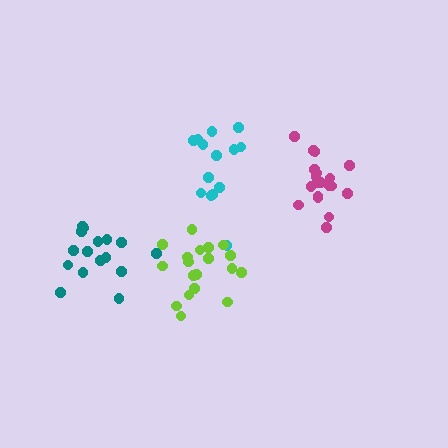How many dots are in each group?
Group 1: 16 dots, Group 2: 14 dots, Group 3: 19 dots, Group 4: 19 dots (68 total).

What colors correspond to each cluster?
The clusters are colored: teal, cyan, magenta, lime.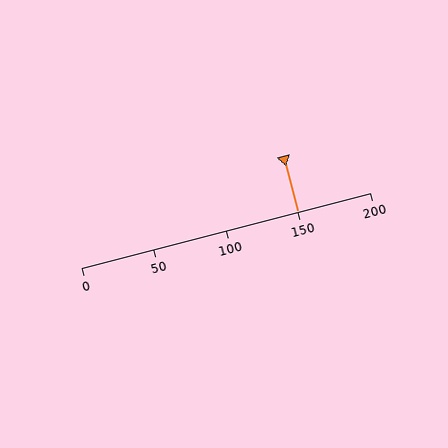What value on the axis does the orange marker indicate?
The marker indicates approximately 150.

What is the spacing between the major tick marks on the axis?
The major ticks are spaced 50 apart.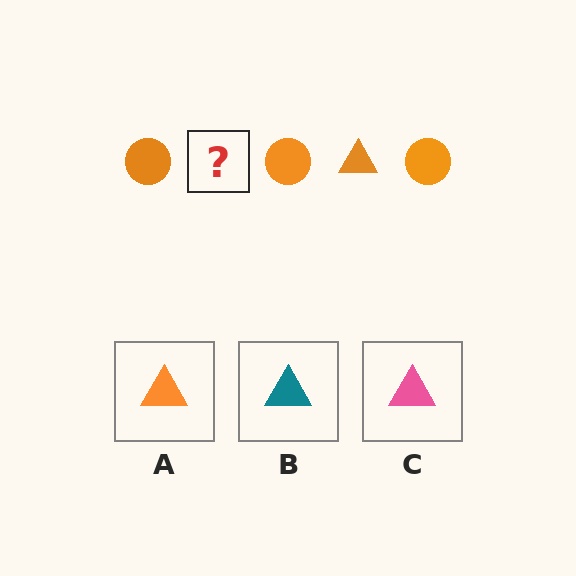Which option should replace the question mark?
Option A.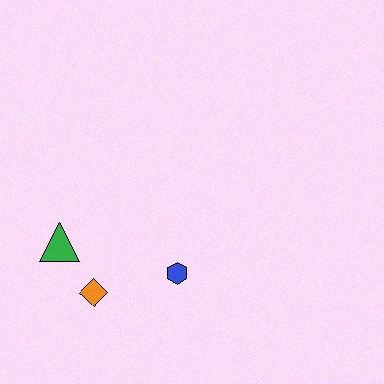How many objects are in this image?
There are 3 objects.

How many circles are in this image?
There are no circles.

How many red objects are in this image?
There are no red objects.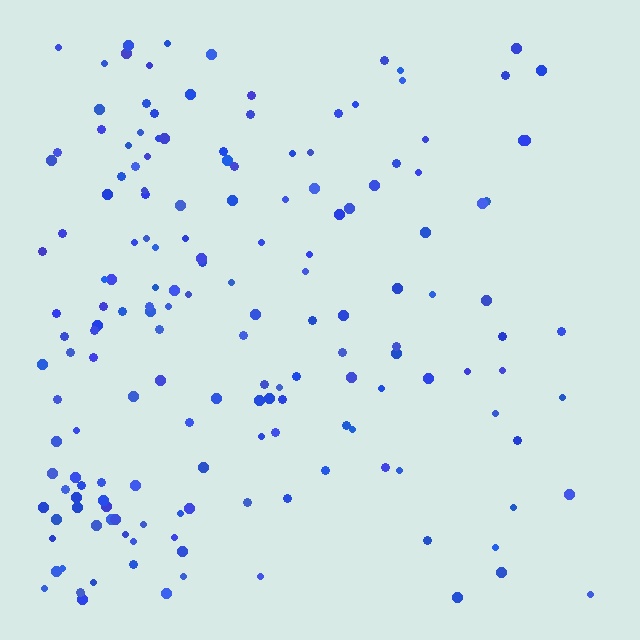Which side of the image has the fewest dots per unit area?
The right.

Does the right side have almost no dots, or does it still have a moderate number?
Still a moderate number, just noticeably fewer than the left.